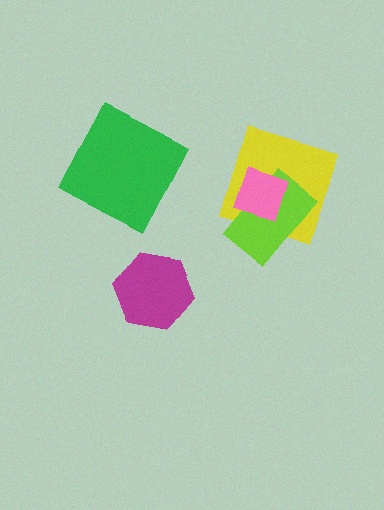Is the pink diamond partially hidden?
No, no other shape covers it.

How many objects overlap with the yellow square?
2 objects overlap with the yellow square.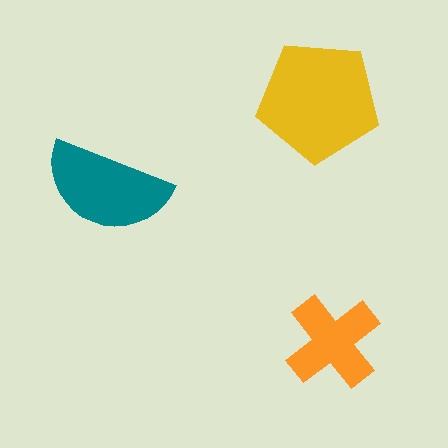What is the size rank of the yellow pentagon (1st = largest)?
1st.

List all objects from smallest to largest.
The orange cross, the teal semicircle, the yellow pentagon.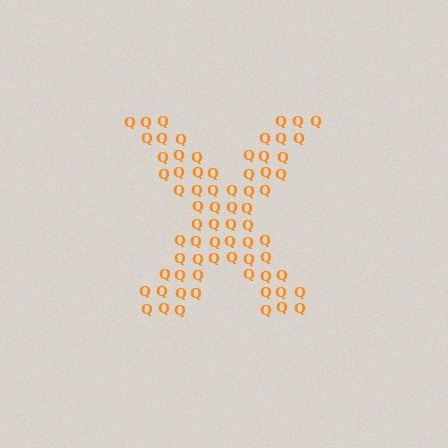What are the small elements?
The small elements are letter Q's.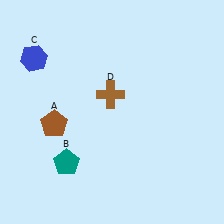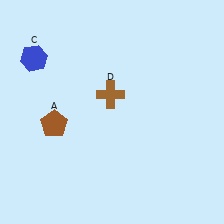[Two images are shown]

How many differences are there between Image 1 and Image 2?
There is 1 difference between the two images.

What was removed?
The teal pentagon (B) was removed in Image 2.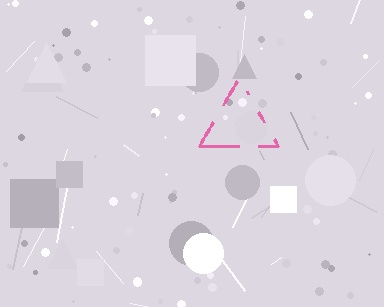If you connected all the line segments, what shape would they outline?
They would outline a triangle.